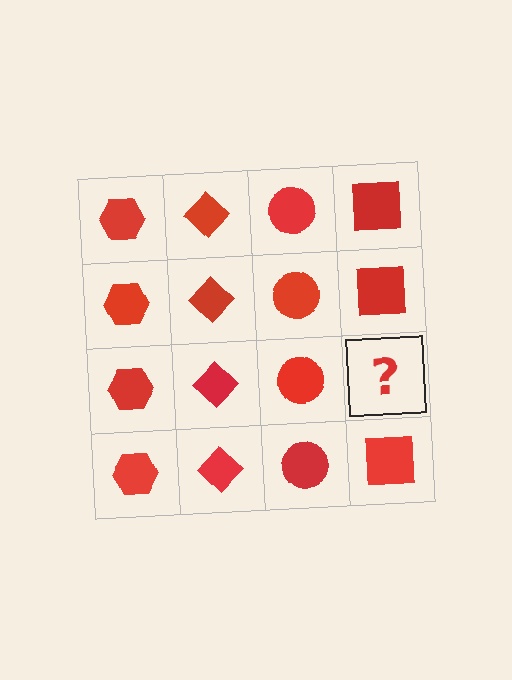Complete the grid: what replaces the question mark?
The question mark should be replaced with a red square.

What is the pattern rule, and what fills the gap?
The rule is that each column has a consistent shape. The gap should be filled with a red square.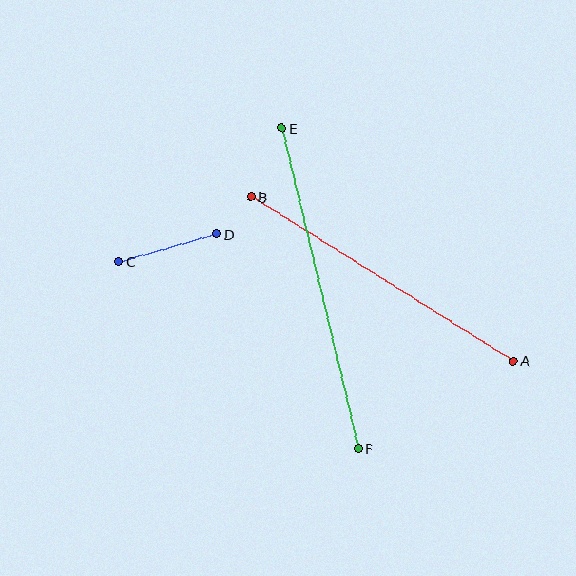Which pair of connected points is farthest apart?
Points E and F are farthest apart.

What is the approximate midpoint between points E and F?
The midpoint is at approximately (320, 288) pixels.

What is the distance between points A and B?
The distance is approximately 310 pixels.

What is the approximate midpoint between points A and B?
The midpoint is at approximately (382, 279) pixels.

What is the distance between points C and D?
The distance is approximately 101 pixels.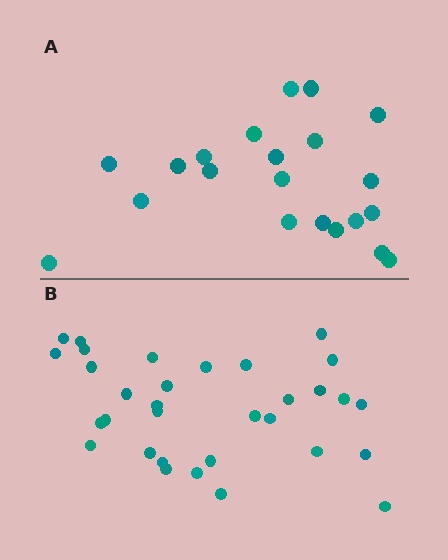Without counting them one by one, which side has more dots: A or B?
Region B (the bottom region) has more dots.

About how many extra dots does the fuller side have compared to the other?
Region B has roughly 12 or so more dots than region A.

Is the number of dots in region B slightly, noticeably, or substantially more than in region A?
Region B has substantially more. The ratio is roughly 1.5 to 1.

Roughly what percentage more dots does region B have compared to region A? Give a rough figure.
About 50% more.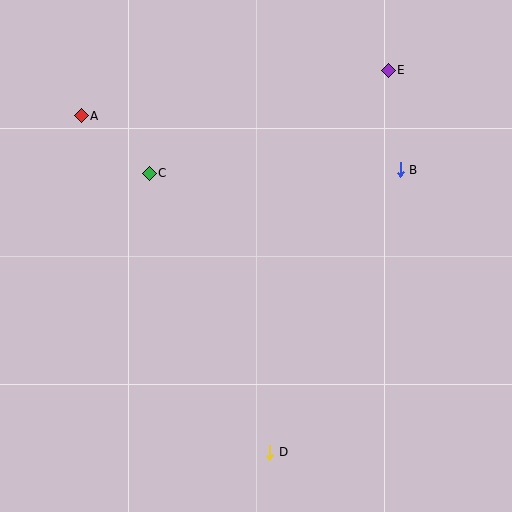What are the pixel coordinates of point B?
Point B is at (400, 170).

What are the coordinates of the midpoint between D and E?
The midpoint between D and E is at (329, 261).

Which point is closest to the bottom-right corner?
Point D is closest to the bottom-right corner.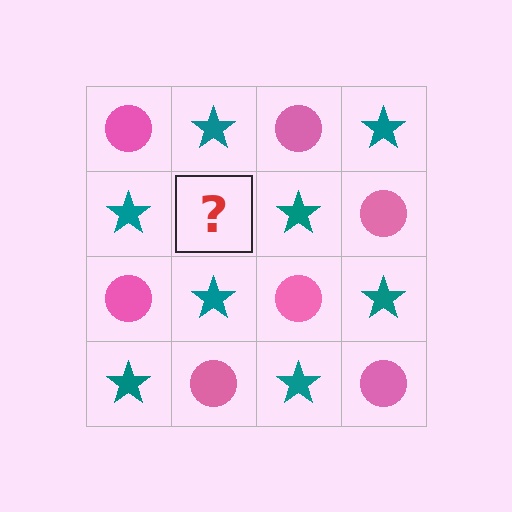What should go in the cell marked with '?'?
The missing cell should contain a pink circle.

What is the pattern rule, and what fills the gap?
The rule is that it alternates pink circle and teal star in a checkerboard pattern. The gap should be filled with a pink circle.